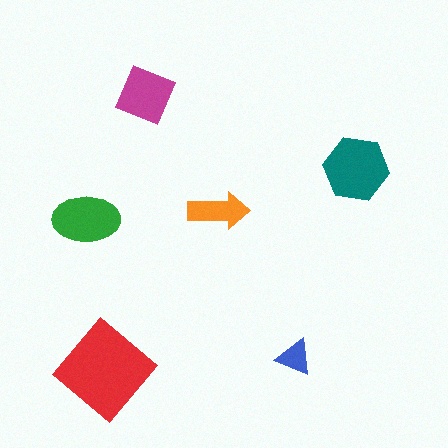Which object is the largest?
The red diamond.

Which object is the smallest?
The blue triangle.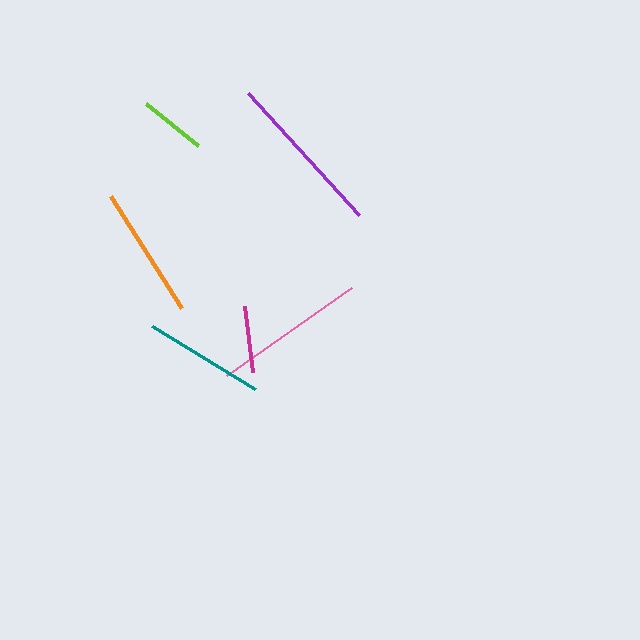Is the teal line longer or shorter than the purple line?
The purple line is longer than the teal line.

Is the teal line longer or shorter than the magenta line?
The teal line is longer than the magenta line.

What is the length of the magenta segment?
The magenta segment is approximately 66 pixels long.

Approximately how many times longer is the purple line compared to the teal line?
The purple line is approximately 1.4 times the length of the teal line.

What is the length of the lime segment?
The lime segment is approximately 67 pixels long.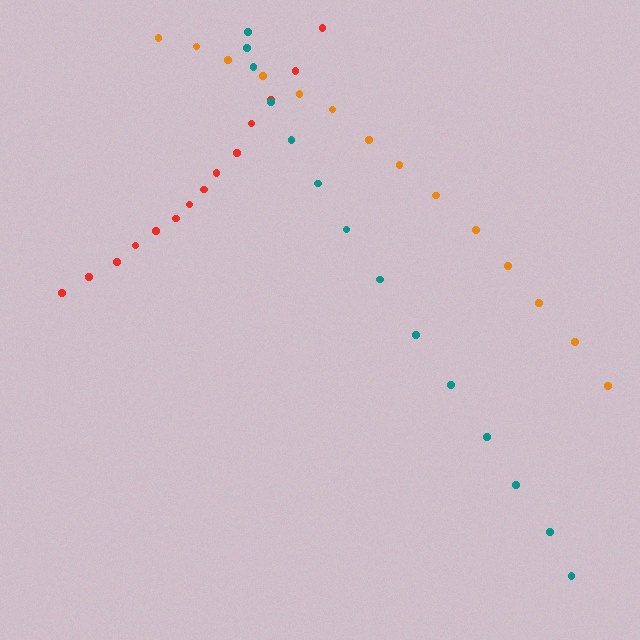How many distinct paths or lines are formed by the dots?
There are 3 distinct paths.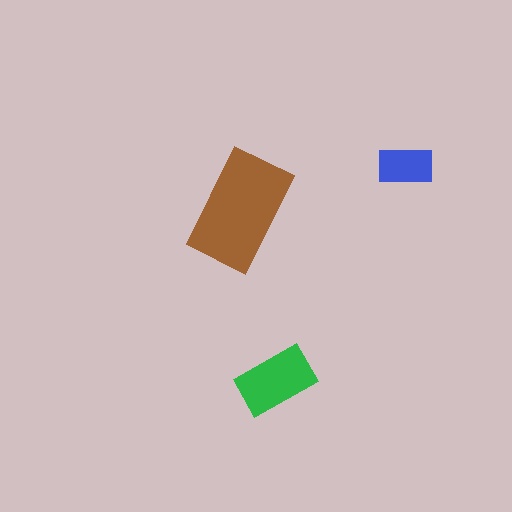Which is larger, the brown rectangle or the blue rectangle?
The brown one.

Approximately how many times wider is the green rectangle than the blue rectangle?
About 1.5 times wider.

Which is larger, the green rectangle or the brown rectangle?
The brown one.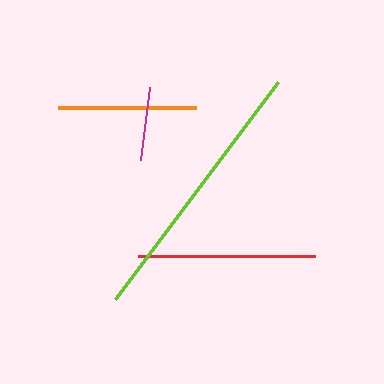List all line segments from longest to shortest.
From longest to shortest: lime, red, orange, magenta.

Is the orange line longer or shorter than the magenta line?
The orange line is longer than the magenta line.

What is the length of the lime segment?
The lime segment is approximately 271 pixels long.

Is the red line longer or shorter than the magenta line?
The red line is longer than the magenta line.